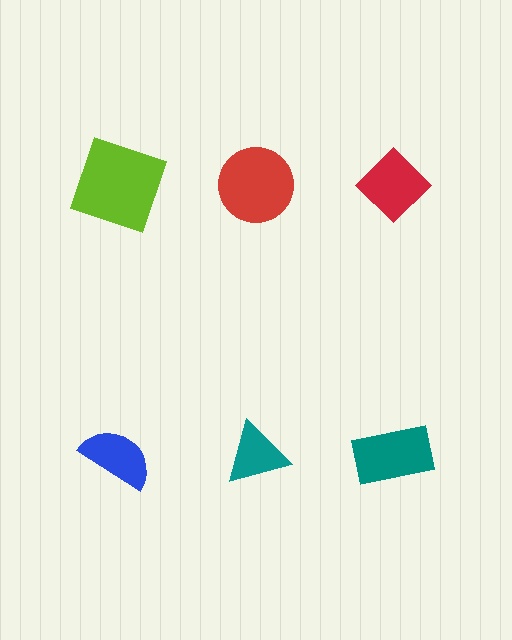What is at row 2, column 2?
A teal triangle.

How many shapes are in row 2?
3 shapes.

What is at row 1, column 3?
A red diamond.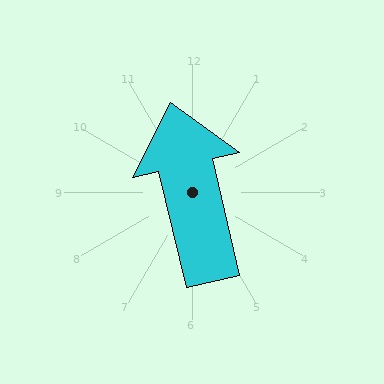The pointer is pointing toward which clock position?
Roughly 12 o'clock.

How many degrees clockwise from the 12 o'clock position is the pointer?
Approximately 347 degrees.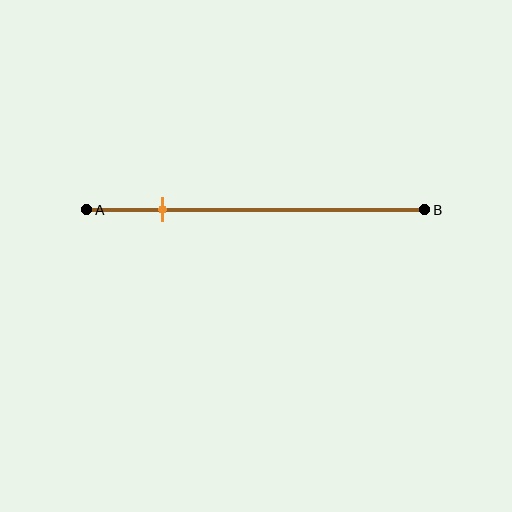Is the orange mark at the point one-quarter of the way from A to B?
Yes, the mark is approximately at the one-quarter point.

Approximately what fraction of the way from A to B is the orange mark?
The orange mark is approximately 20% of the way from A to B.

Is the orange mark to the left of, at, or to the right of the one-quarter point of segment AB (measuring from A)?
The orange mark is approximately at the one-quarter point of segment AB.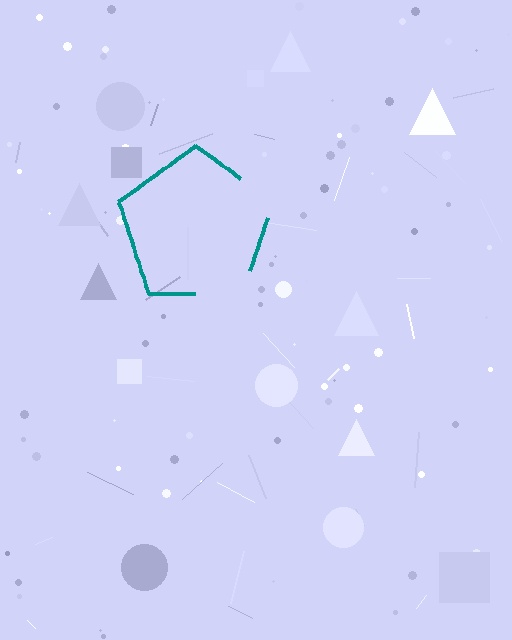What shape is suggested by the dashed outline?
The dashed outline suggests a pentagon.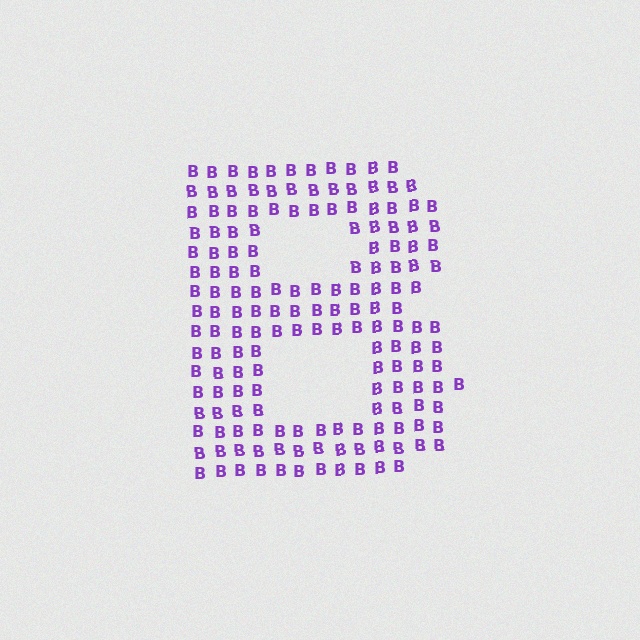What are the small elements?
The small elements are letter B's.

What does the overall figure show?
The overall figure shows the letter B.